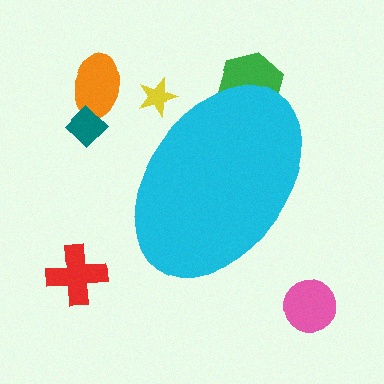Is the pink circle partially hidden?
No, the pink circle is fully visible.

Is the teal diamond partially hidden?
No, the teal diamond is fully visible.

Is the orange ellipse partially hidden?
No, the orange ellipse is fully visible.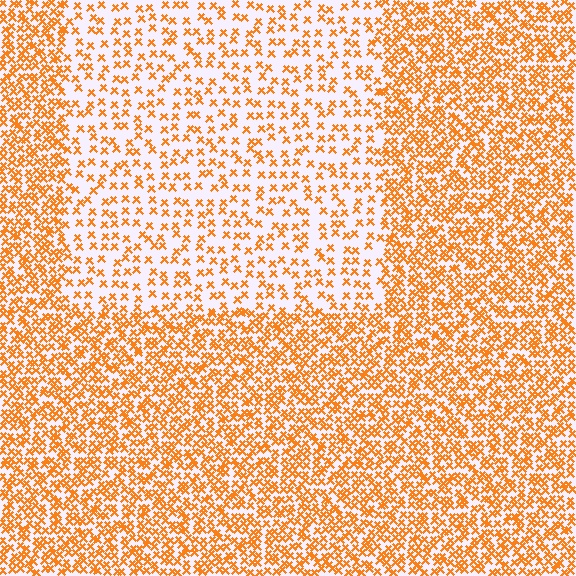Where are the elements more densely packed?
The elements are more densely packed outside the rectangle boundary.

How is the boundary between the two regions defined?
The boundary is defined by a change in element density (approximately 2.3x ratio). All elements are the same color, size, and shape.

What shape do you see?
I see a rectangle.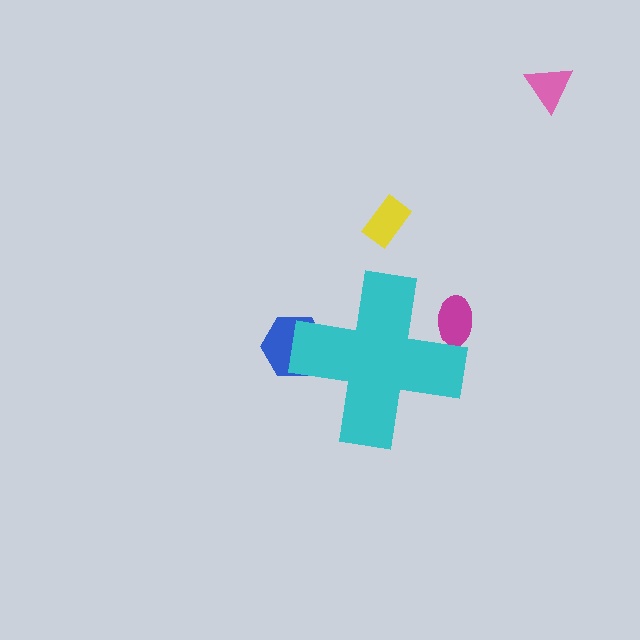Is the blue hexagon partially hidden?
Yes, the blue hexagon is partially hidden behind the cyan cross.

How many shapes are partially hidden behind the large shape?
2 shapes are partially hidden.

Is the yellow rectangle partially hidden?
No, the yellow rectangle is fully visible.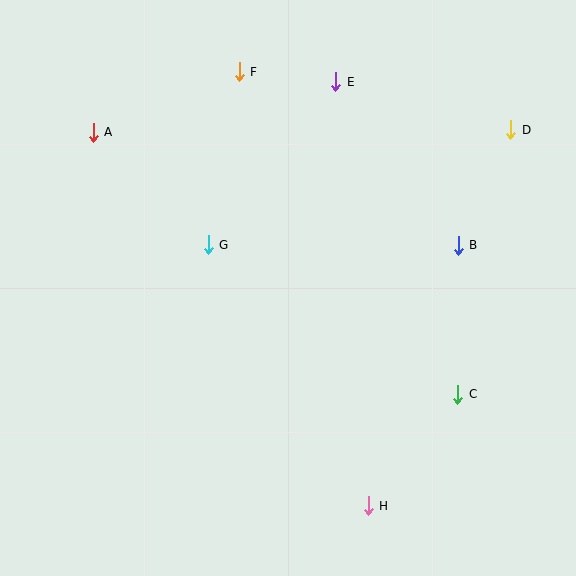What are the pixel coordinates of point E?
Point E is at (336, 82).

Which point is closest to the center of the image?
Point G at (208, 245) is closest to the center.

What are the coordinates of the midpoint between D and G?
The midpoint between D and G is at (359, 187).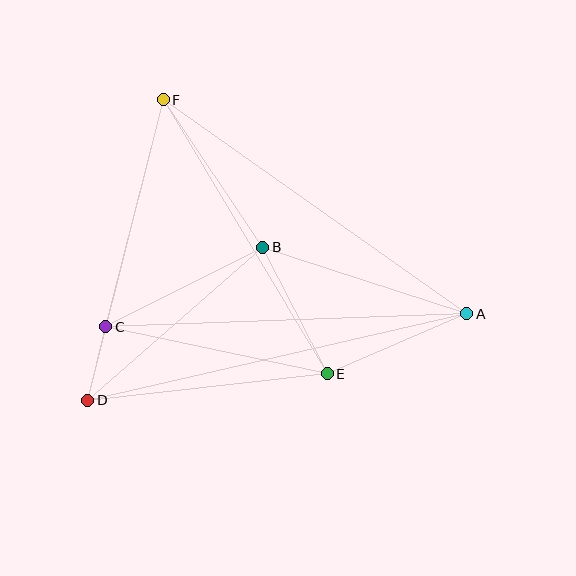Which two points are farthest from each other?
Points A and D are farthest from each other.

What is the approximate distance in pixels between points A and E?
The distance between A and E is approximately 152 pixels.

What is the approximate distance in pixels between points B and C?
The distance between B and C is approximately 176 pixels.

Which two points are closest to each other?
Points C and D are closest to each other.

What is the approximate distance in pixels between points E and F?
The distance between E and F is approximately 319 pixels.